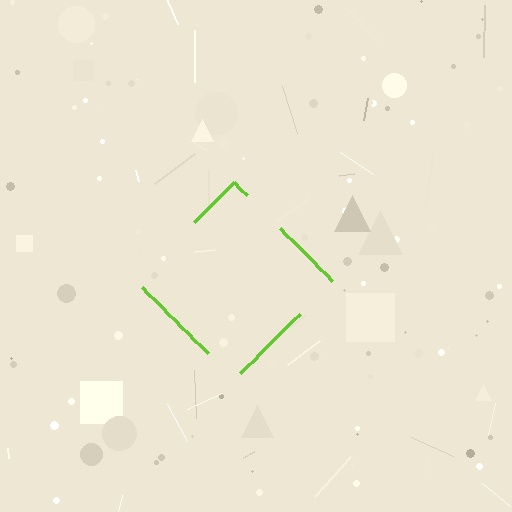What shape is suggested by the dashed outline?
The dashed outline suggests a diamond.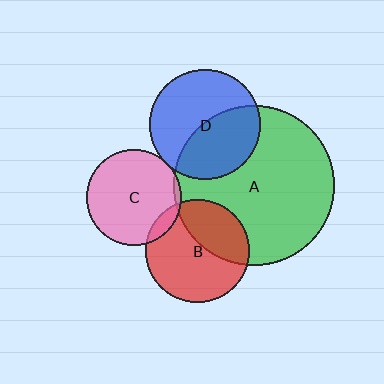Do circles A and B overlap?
Yes.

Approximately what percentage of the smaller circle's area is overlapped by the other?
Approximately 35%.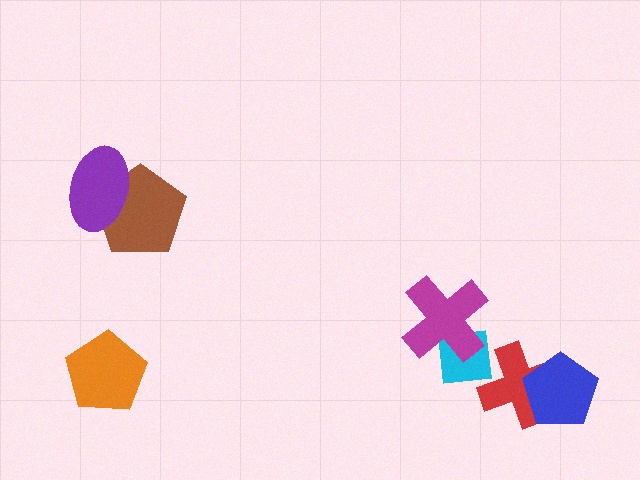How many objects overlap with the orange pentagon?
0 objects overlap with the orange pentagon.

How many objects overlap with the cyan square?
2 objects overlap with the cyan square.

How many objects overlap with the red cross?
2 objects overlap with the red cross.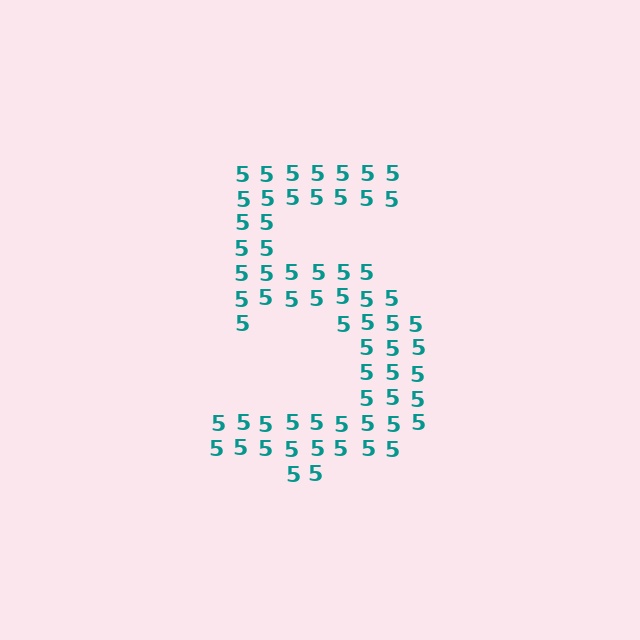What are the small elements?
The small elements are digit 5's.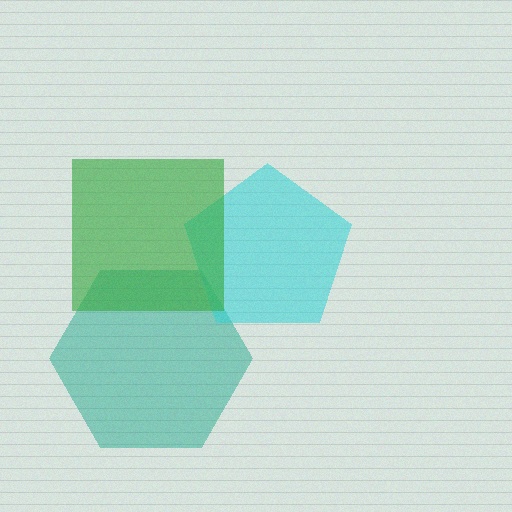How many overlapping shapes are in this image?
There are 3 overlapping shapes in the image.